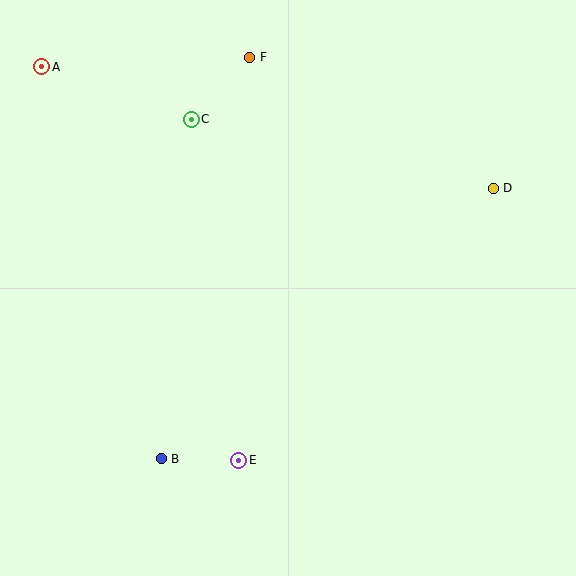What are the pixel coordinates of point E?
Point E is at (239, 460).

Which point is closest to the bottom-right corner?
Point E is closest to the bottom-right corner.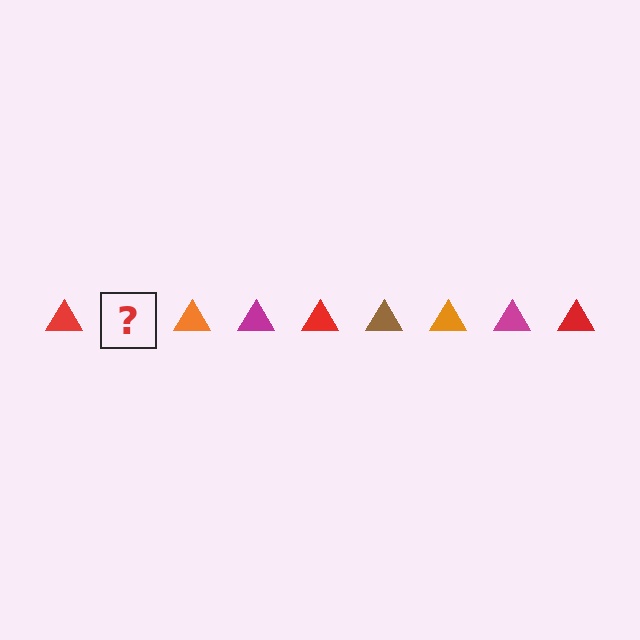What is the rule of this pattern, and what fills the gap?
The rule is that the pattern cycles through red, brown, orange, magenta triangles. The gap should be filled with a brown triangle.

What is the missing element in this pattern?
The missing element is a brown triangle.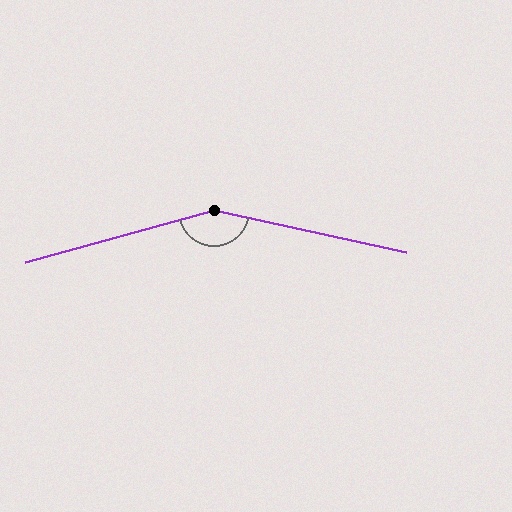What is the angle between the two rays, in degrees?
Approximately 152 degrees.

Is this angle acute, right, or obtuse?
It is obtuse.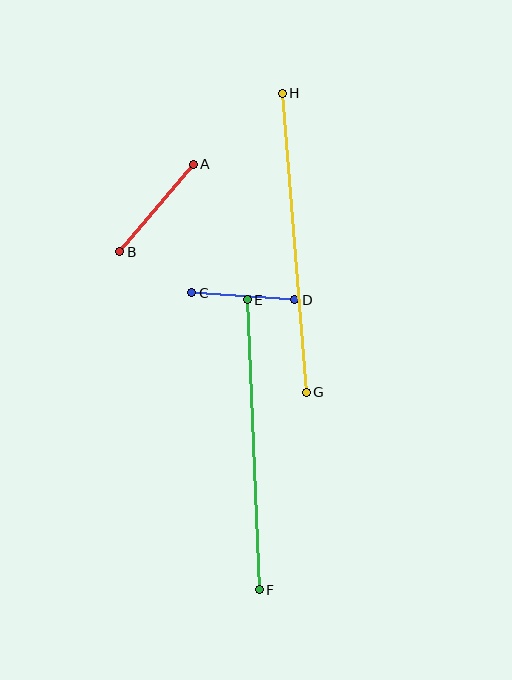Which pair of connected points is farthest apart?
Points G and H are farthest apart.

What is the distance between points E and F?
The distance is approximately 291 pixels.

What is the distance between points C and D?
The distance is approximately 103 pixels.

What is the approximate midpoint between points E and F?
The midpoint is at approximately (253, 445) pixels.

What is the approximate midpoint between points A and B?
The midpoint is at approximately (156, 208) pixels.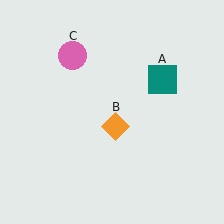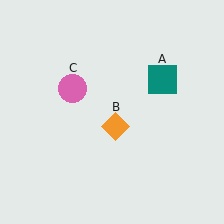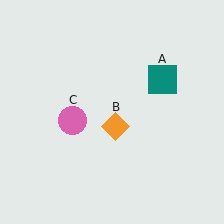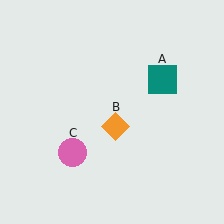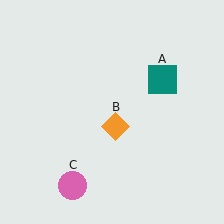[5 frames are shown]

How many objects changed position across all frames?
1 object changed position: pink circle (object C).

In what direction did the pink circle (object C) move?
The pink circle (object C) moved down.